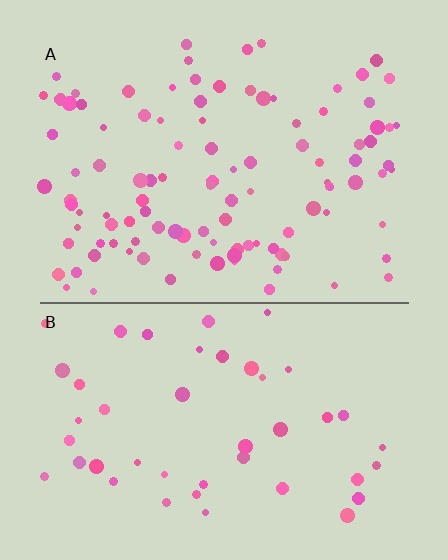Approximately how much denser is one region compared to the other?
Approximately 2.3× — region A over region B.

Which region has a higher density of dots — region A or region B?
A (the top).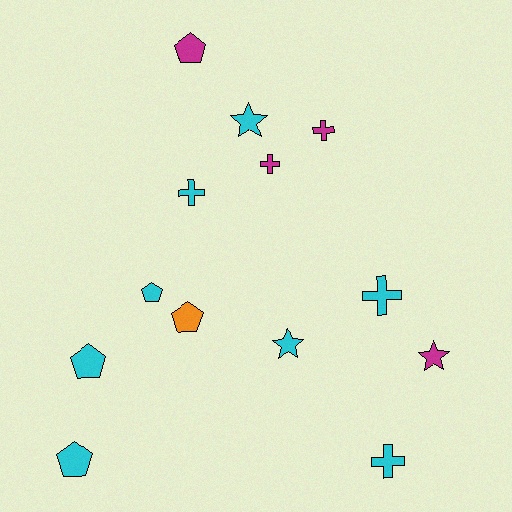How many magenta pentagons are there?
There is 1 magenta pentagon.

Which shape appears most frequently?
Pentagon, with 5 objects.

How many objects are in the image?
There are 13 objects.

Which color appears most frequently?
Cyan, with 8 objects.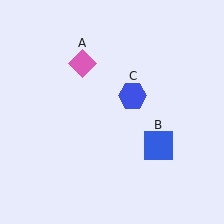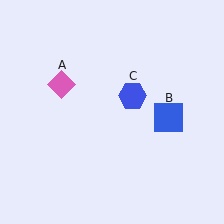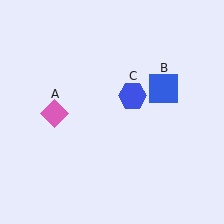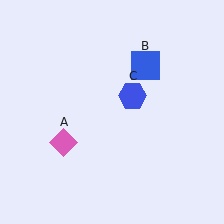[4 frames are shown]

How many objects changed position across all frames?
2 objects changed position: pink diamond (object A), blue square (object B).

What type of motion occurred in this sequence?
The pink diamond (object A), blue square (object B) rotated counterclockwise around the center of the scene.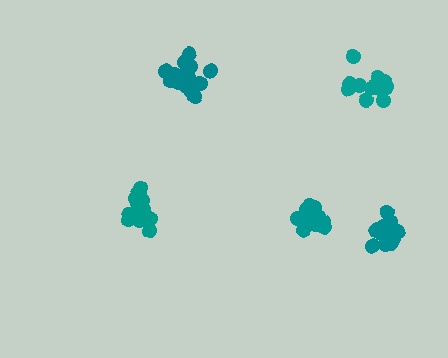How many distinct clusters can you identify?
There are 5 distinct clusters.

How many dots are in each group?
Group 1: 15 dots, Group 2: 13 dots, Group 3: 17 dots, Group 4: 16 dots, Group 5: 14 dots (75 total).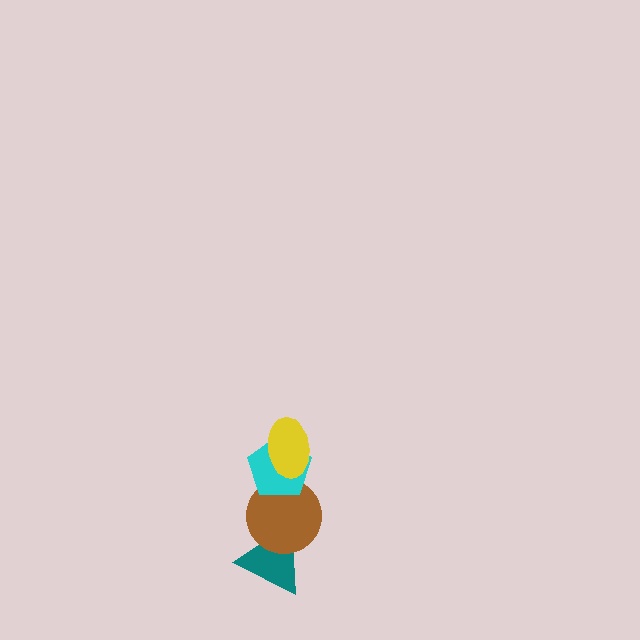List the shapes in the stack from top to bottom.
From top to bottom: the yellow ellipse, the cyan pentagon, the brown circle, the teal triangle.